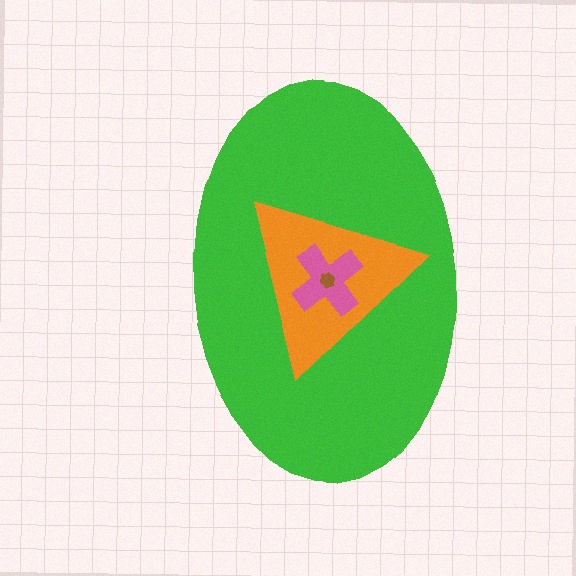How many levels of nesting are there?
4.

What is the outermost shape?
The green ellipse.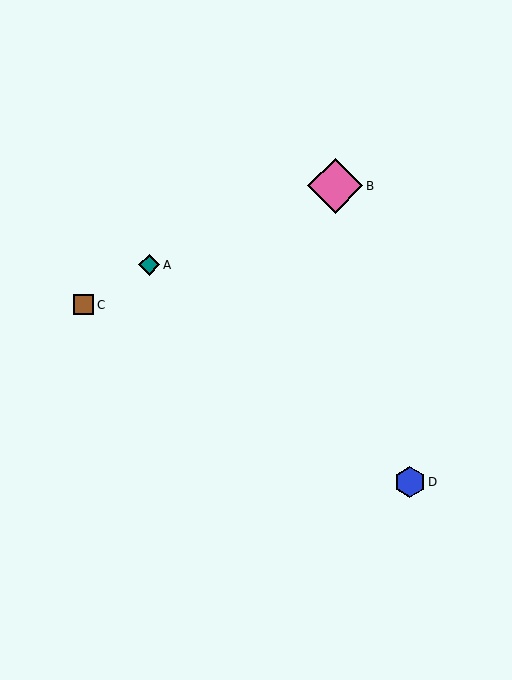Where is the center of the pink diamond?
The center of the pink diamond is at (335, 186).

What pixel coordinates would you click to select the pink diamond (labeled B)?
Click at (335, 186) to select the pink diamond B.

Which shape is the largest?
The pink diamond (labeled B) is the largest.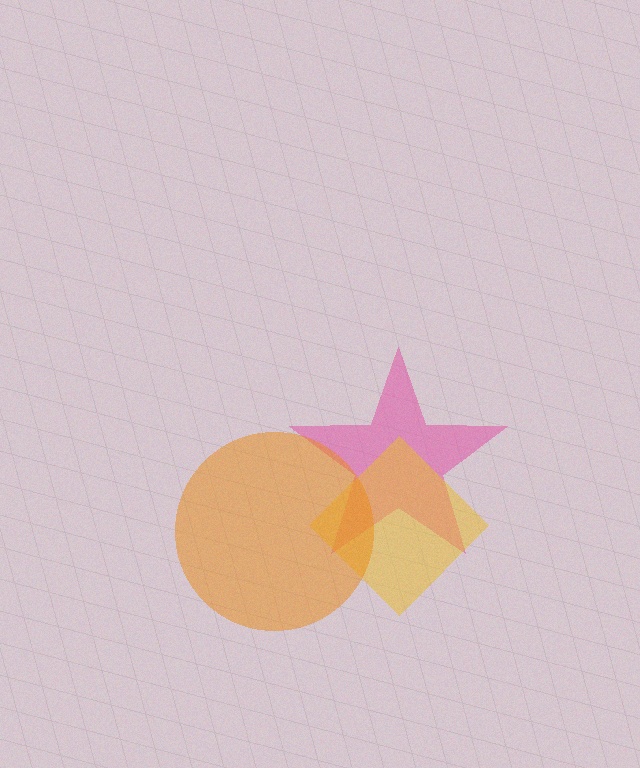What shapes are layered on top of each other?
The layered shapes are: a pink star, a yellow diamond, an orange circle.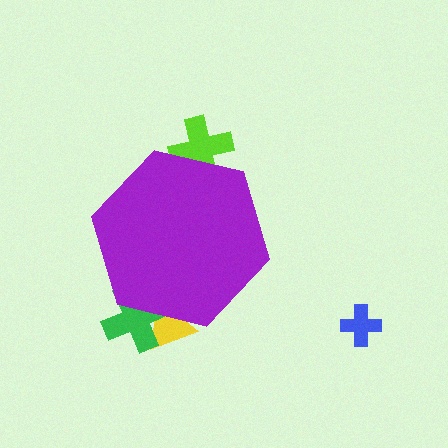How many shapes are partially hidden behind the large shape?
3 shapes are partially hidden.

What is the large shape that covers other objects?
A purple hexagon.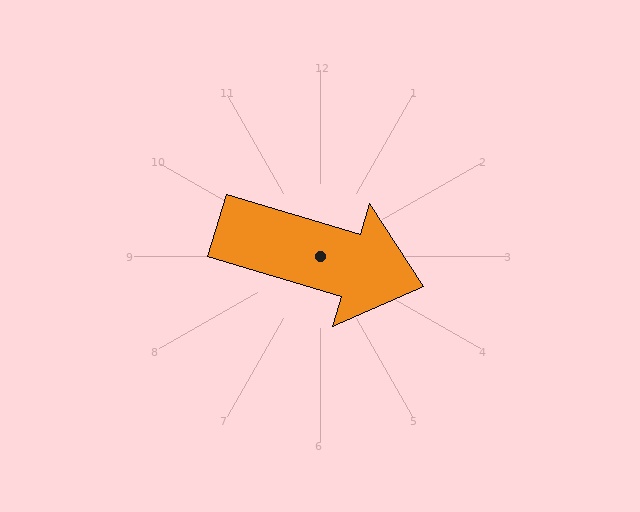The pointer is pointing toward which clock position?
Roughly 4 o'clock.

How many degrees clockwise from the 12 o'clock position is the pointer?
Approximately 106 degrees.